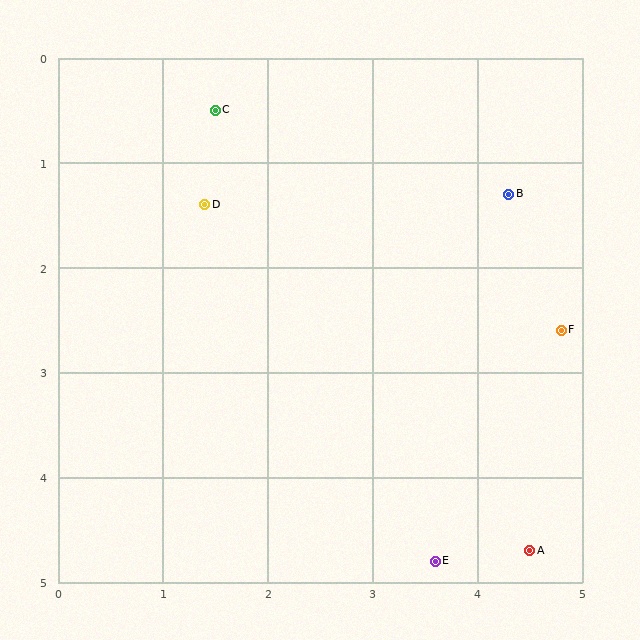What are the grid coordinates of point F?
Point F is at approximately (4.8, 2.6).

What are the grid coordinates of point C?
Point C is at approximately (1.5, 0.5).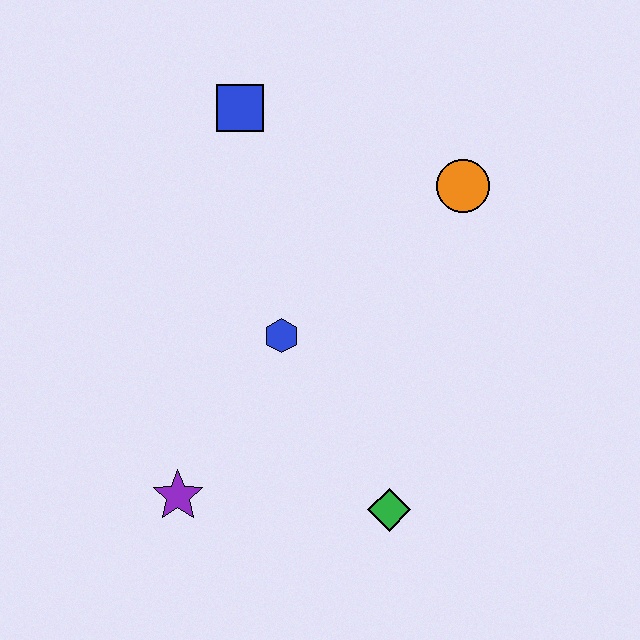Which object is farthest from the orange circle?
The purple star is farthest from the orange circle.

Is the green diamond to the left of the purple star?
No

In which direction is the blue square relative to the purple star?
The blue square is above the purple star.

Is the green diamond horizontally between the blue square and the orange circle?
Yes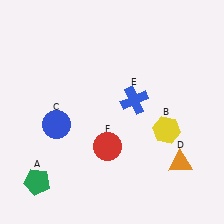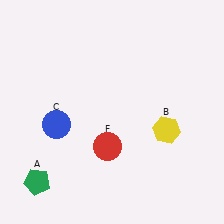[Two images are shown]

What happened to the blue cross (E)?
The blue cross (E) was removed in Image 2. It was in the top-right area of Image 1.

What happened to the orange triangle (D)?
The orange triangle (D) was removed in Image 2. It was in the bottom-right area of Image 1.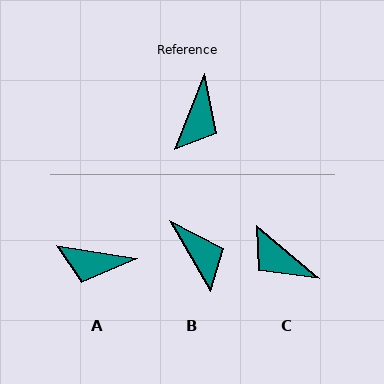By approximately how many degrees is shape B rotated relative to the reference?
Approximately 52 degrees counter-clockwise.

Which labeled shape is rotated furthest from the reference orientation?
C, about 108 degrees away.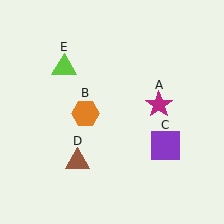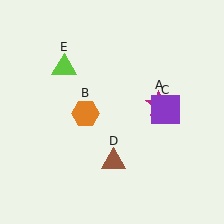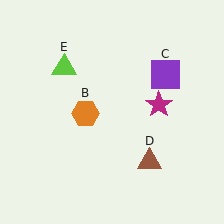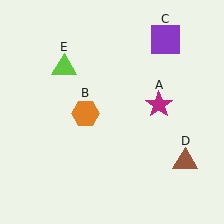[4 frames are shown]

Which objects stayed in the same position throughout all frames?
Magenta star (object A) and orange hexagon (object B) and lime triangle (object E) remained stationary.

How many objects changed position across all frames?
2 objects changed position: purple square (object C), brown triangle (object D).